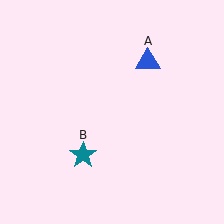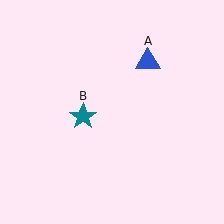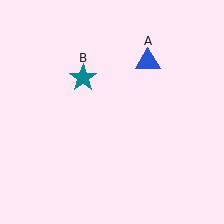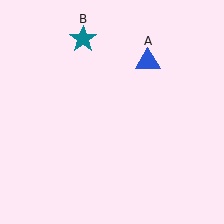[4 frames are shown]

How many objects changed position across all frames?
1 object changed position: teal star (object B).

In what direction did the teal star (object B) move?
The teal star (object B) moved up.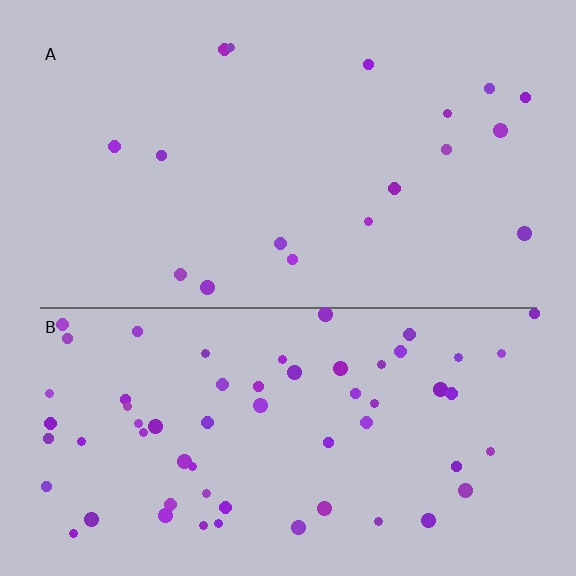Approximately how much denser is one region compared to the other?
Approximately 3.5× — region B over region A.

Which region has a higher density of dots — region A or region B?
B (the bottom).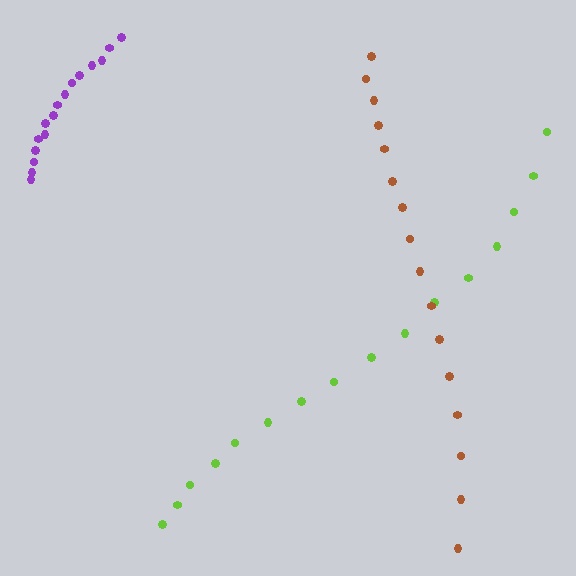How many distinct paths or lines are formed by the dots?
There are 3 distinct paths.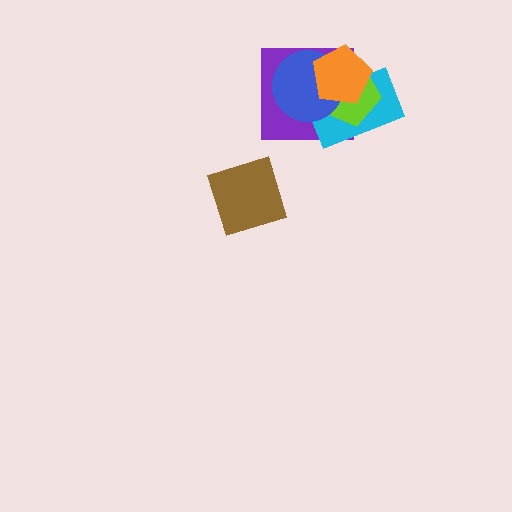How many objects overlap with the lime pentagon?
4 objects overlap with the lime pentagon.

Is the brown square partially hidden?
No, no other shape covers it.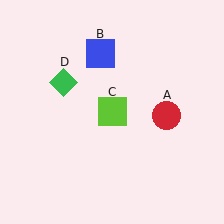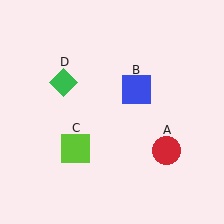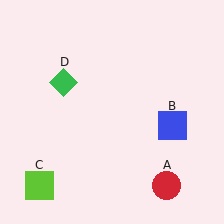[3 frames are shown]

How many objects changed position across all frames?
3 objects changed position: red circle (object A), blue square (object B), lime square (object C).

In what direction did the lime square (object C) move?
The lime square (object C) moved down and to the left.